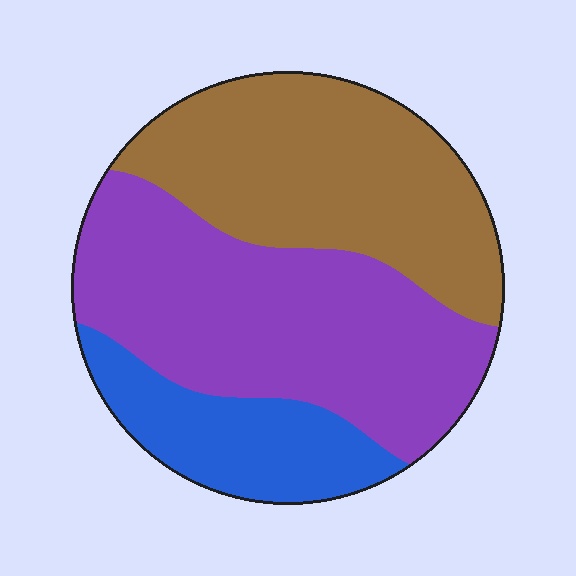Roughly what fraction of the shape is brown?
Brown covers 37% of the shape.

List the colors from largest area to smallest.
From largest to smallest: purple, brown, blue.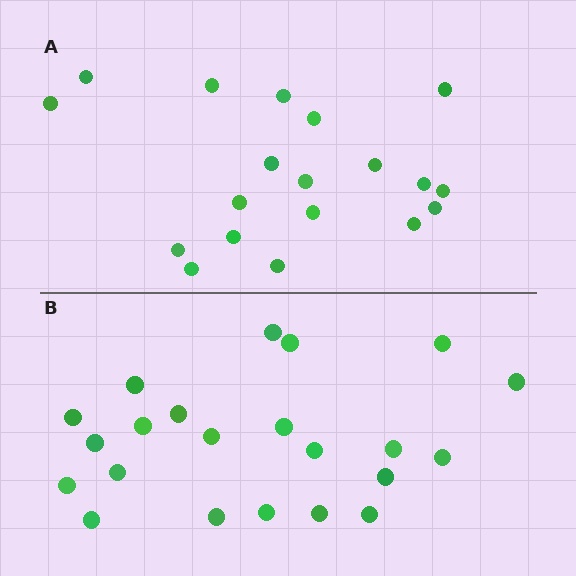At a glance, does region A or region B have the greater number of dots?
Region B (the bottom region) has more dots.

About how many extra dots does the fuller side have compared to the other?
Region B has just a few more — roughly 2 or 3 more dots than region A.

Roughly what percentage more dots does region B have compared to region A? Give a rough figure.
About 15% more.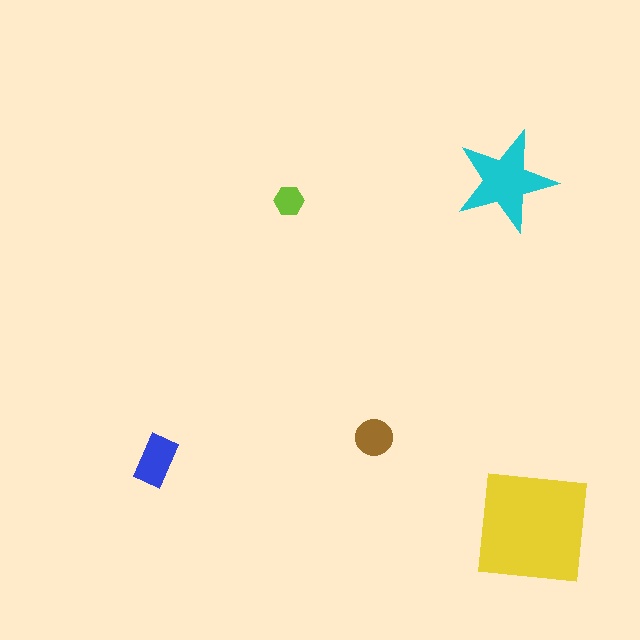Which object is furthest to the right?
The yellow square is rightmost.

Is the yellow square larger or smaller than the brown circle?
Larger.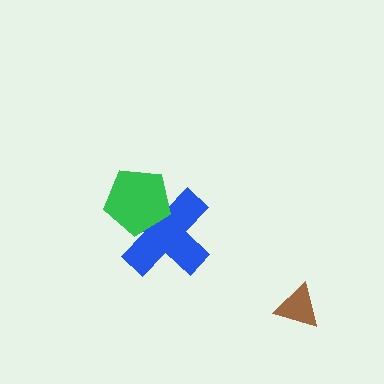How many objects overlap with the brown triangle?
0 objects overlap with the brown triangle.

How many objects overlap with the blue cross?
1 object overlaps with the blue cross.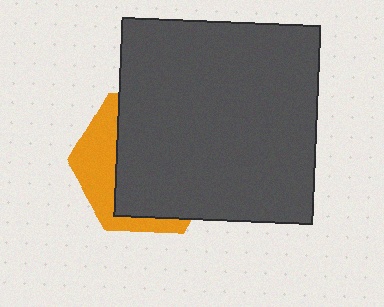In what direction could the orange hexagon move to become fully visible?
The orange hexagon could move toward the lower-left. That would shift it out from behind the dark gray square entirely.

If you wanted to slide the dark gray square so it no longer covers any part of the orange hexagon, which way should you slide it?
Slide it toward the upper-right — that is the most direct way to separate the two shapes.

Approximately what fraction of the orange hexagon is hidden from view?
Roughly 70% of the orange hexagon is hidden behind the dark gray square.